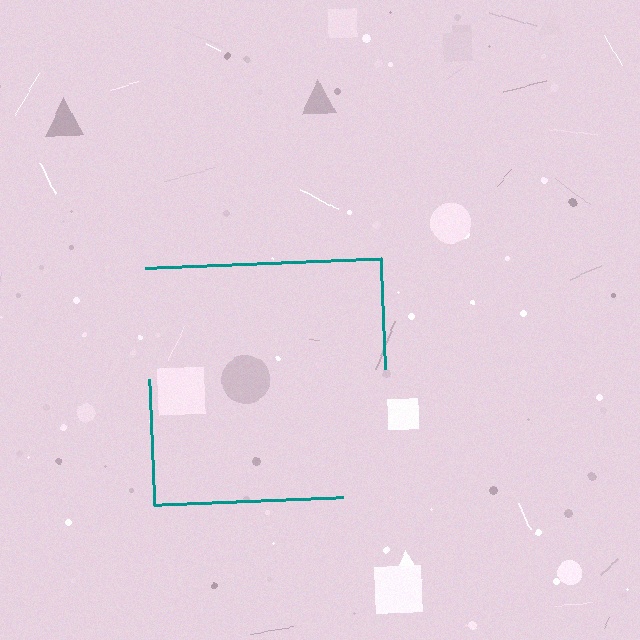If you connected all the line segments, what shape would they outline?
They would outline a square.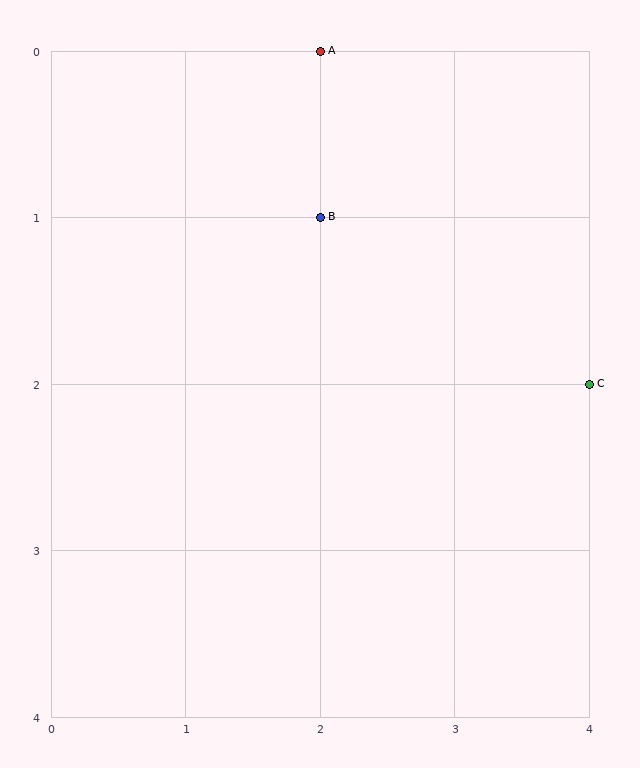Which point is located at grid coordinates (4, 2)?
Point C is at (4, 2).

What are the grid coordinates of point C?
Point C is at grid coordinates (4, 2).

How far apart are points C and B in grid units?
Points C and B are 2 columns and 1 row apart (about 2.2 grid units diagonally).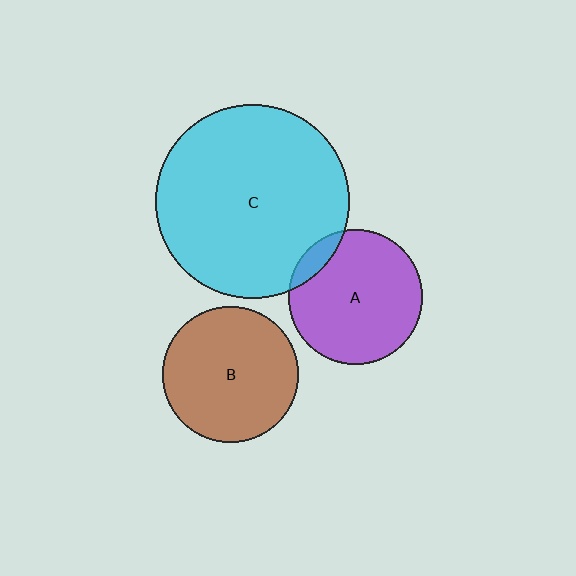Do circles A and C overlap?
Yes.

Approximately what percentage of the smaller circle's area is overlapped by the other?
Approximately 10%.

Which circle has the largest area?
Circle C (cyan).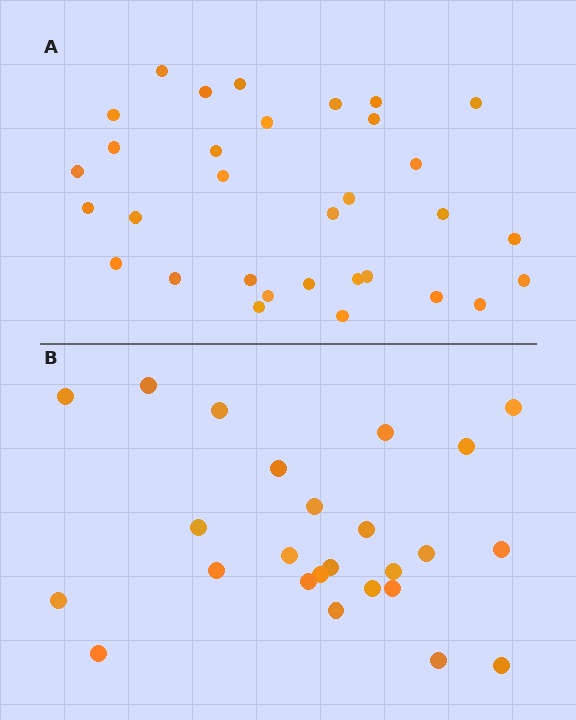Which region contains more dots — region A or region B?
Region A (the top region) has more dots.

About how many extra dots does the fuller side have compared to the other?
Region A has roughly 8 or so more dots than region B.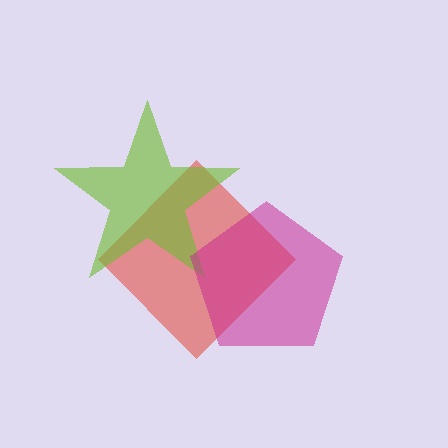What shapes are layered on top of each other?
The layered shapes are: a red diamond, a lime star, a magenta pentagon.